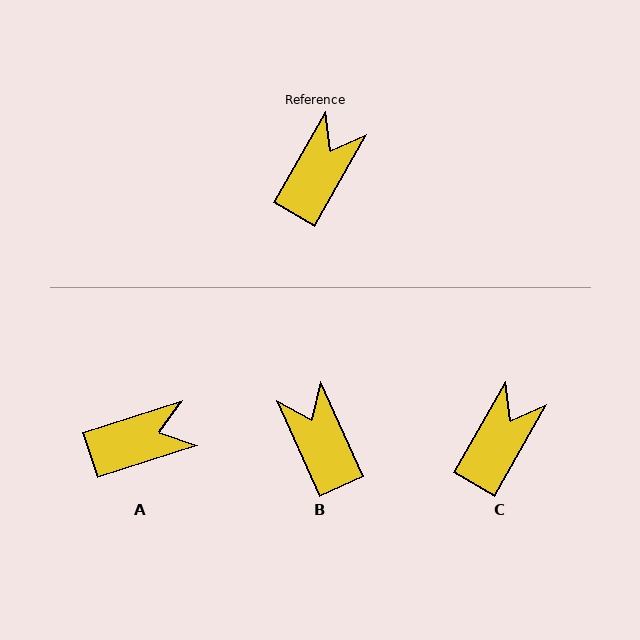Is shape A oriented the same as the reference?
No, it is off by about 43 degrees.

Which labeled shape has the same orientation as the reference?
C.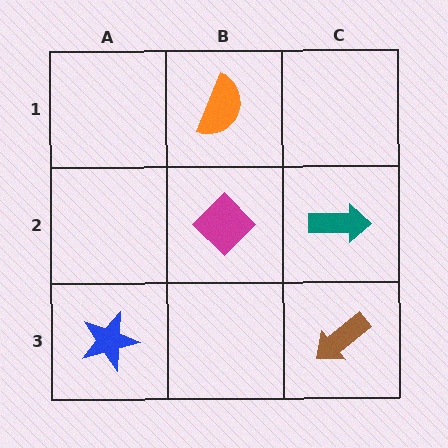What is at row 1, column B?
An orange semicircle.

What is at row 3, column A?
A blue star.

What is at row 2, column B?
A magenta diamond.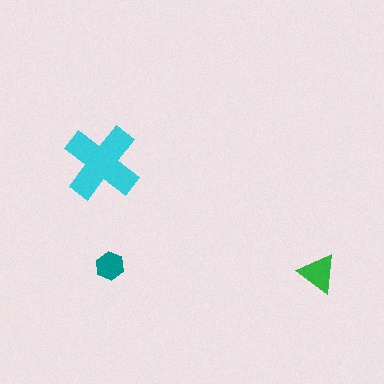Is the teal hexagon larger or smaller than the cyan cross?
Smaller.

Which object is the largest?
The cyan cross.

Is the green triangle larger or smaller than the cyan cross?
Smaller.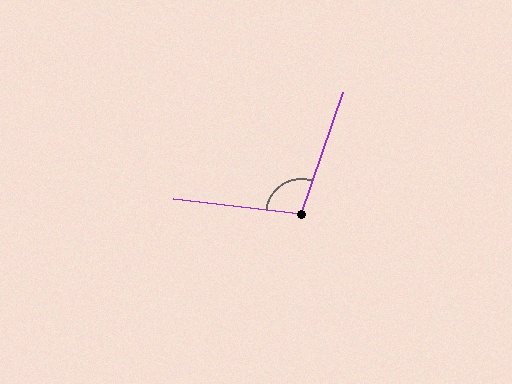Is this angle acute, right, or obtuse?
It is obtuse.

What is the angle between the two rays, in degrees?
Approximately 103 degrees.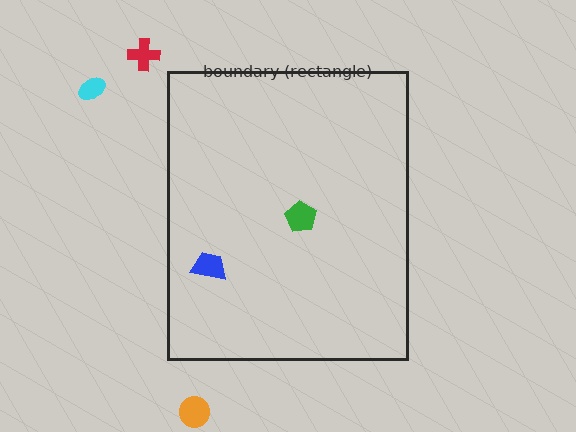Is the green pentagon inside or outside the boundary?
Inside.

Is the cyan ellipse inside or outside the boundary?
Outside.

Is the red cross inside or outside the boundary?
Outside.